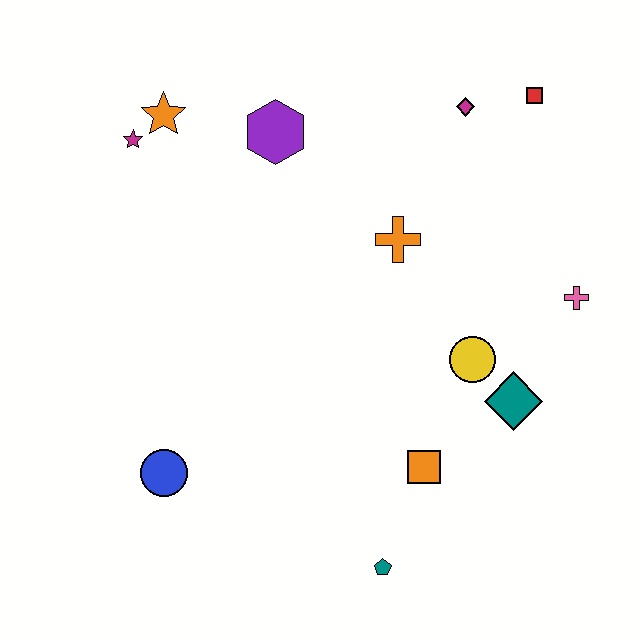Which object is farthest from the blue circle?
The red square is farthest from the blue circle.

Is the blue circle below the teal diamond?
Yes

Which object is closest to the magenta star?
The orange star is closest to the magenta star.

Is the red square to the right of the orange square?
Yes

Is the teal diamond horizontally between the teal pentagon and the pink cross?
Yes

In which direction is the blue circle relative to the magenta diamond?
The blue circle is below the magenta diamond.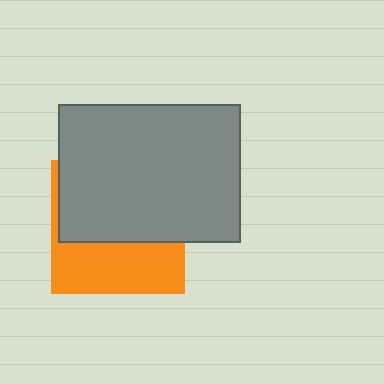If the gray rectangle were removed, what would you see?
You would see the complete orange square.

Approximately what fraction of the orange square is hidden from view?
Roughly 60% of the orange square is hidden behind the gray rectangle.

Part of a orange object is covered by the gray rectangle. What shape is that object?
It is a square.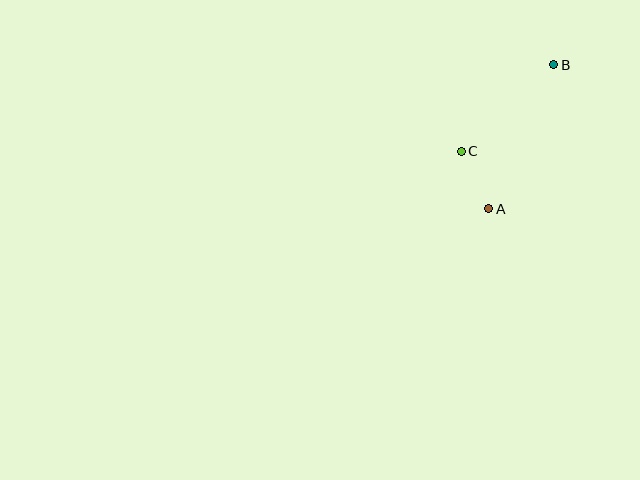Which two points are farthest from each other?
Points A and B are farthest from each other.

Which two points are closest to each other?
Points A and C are closest to each other.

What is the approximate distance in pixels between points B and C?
The distance between B and C is approximately 126 pixels.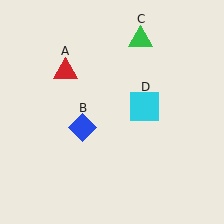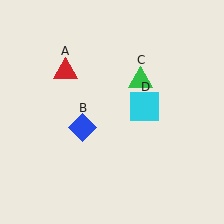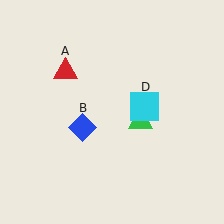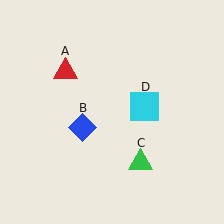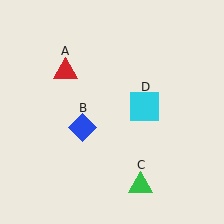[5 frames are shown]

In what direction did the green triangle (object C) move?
The green triangle (object C) moved down.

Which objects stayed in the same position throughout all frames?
Red triangle (object A) and blue diamond (object B) and cyan square (object D) remained stationary.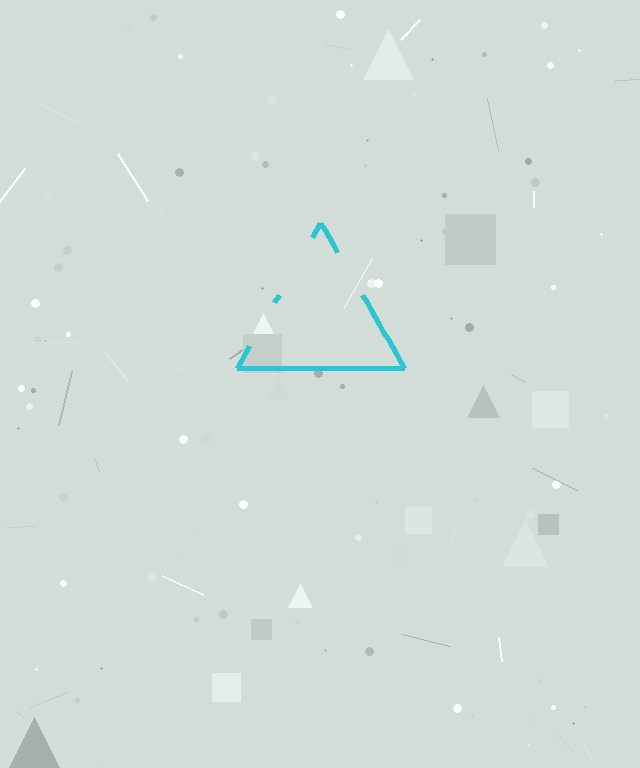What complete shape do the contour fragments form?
The contour fragments form a triangle.